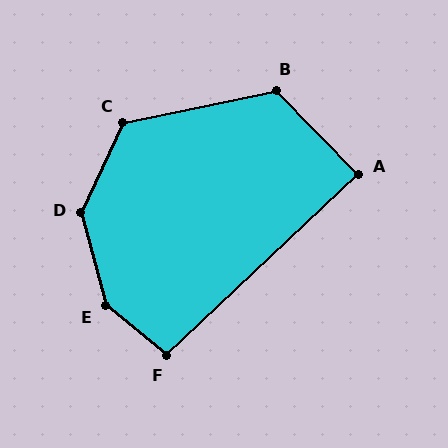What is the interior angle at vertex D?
Approximately 140 degrees (obtuse).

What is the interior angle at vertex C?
Approximately 126 degrees (obtuse).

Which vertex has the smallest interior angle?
A, at approximately 89 degrees.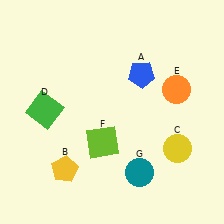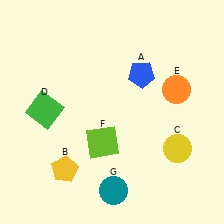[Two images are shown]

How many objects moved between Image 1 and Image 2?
1 object moved between the two images.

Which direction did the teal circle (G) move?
The teal circle (G) moved left.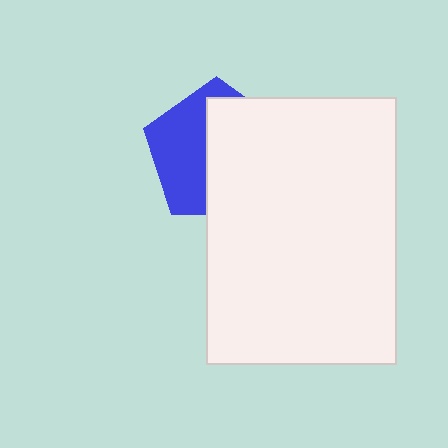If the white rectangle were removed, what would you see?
You would see the complete blue pentagon.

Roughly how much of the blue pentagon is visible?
A small part of it is visible (roughly 43%).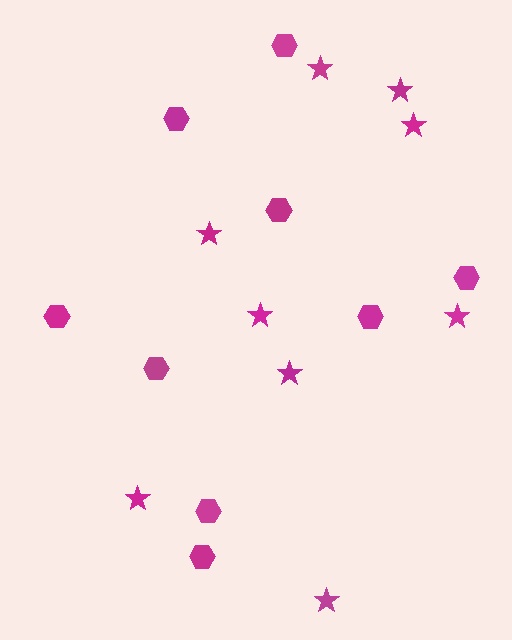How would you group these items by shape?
There are 2 groups: one group of stars (9) and one group of hexagons (9).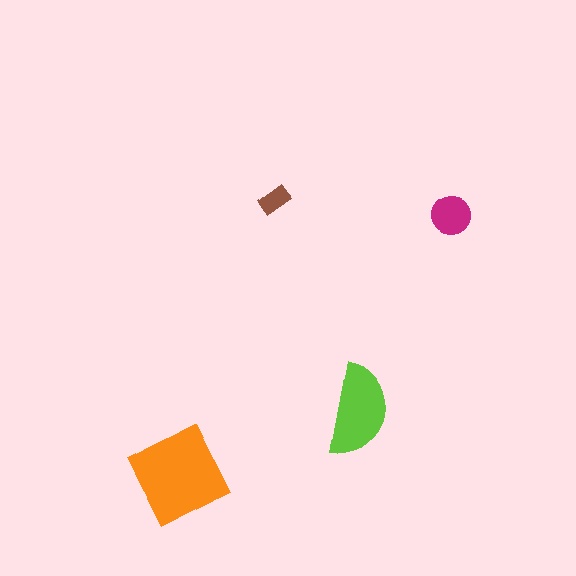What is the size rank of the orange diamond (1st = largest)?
1st.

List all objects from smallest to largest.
The brown rectangle, the magenta circle, the lime semicircle, the orange diamond.